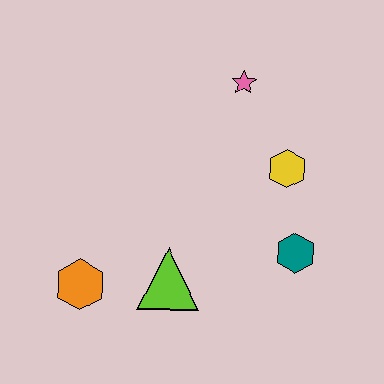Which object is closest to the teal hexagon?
The yellow hexagon is closest to the teal hexagon.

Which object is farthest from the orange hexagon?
The pink star is farthest from the orange hexagon.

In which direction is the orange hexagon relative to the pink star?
The orange hexagon is below the pink star.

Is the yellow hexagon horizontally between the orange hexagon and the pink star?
No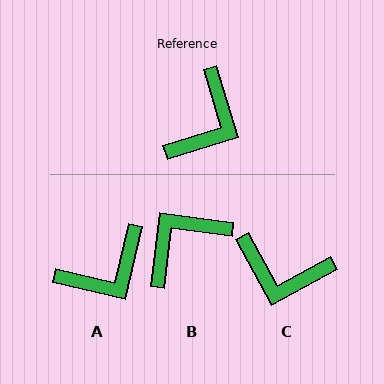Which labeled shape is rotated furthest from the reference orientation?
B, about 156 degrees away.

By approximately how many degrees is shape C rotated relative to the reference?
Approximately 78 degrees clockwise.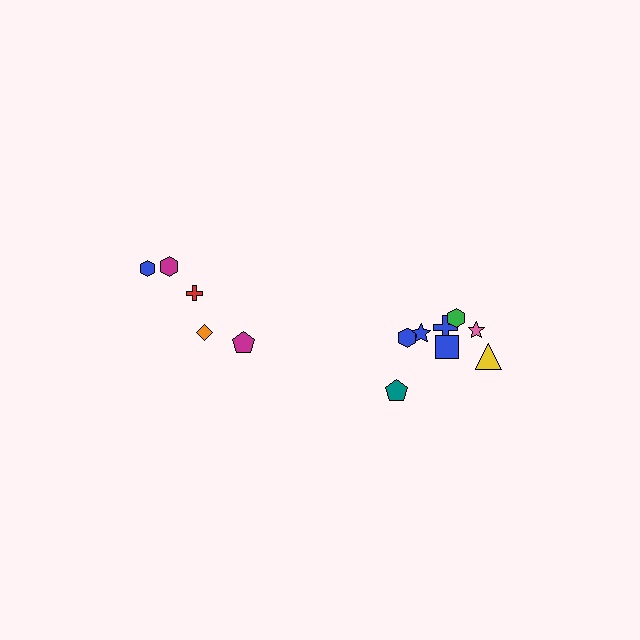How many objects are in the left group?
There are 5 objects.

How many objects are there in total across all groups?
There are 13 objects.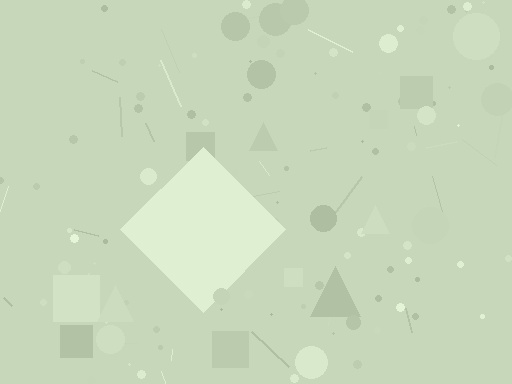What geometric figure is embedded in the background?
A diamond is embedded in the background.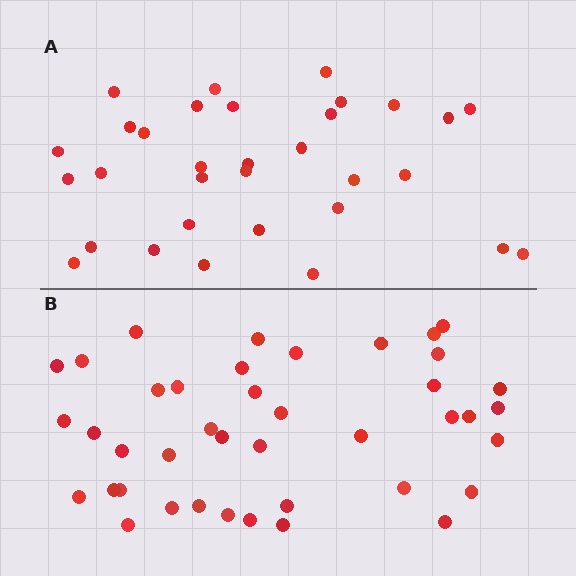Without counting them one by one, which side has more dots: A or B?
Region B (the bottom region) has more dots.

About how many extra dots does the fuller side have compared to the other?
Region B has roughly 8 or so more dots than region A.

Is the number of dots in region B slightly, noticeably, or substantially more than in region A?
Region B has noticeably more, but not dramatically so. The ratio is roughly 1.3 to 1.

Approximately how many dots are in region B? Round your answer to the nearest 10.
About 40 dots. (The exact count is 41, which rounds to 40.)